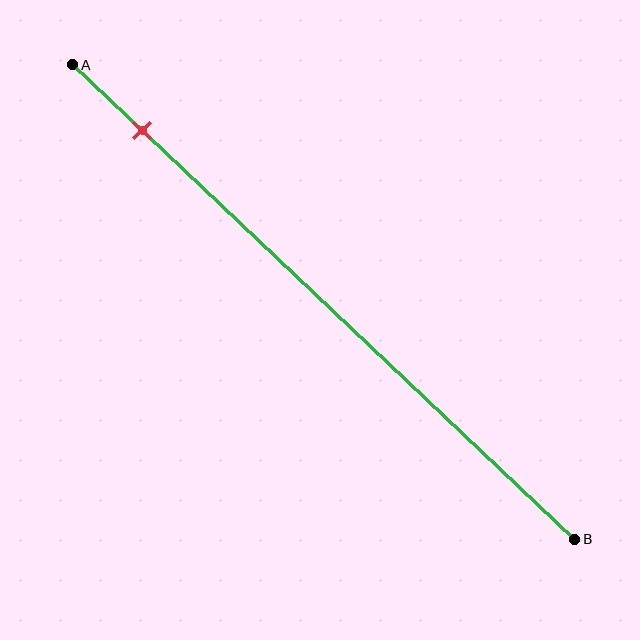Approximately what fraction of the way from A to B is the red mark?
The red mark is approximately 15% of the way from A to B.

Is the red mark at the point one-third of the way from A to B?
No, the mark is at about 15% from A, not at the 33% one-third point.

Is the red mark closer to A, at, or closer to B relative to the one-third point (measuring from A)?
The red mark is closer to point A than the one-third point of segment AB.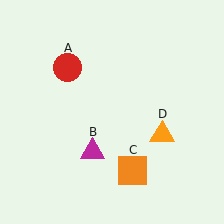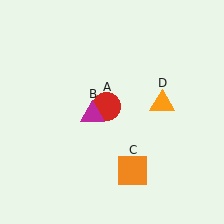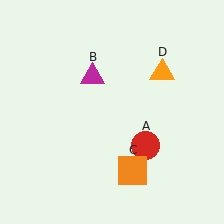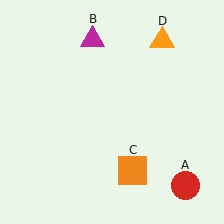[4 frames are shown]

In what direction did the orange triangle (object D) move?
The orange triangle (object D) moved up.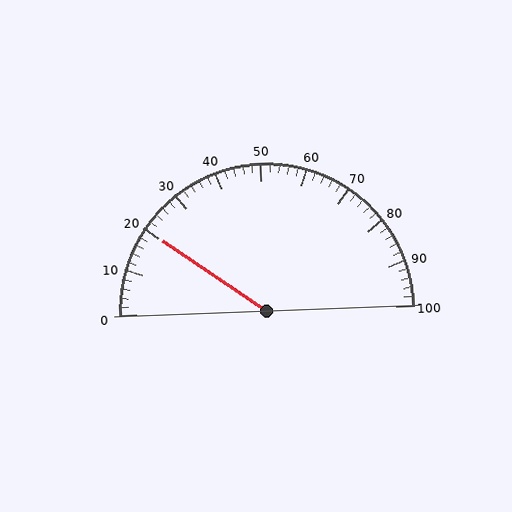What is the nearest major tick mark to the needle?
The nearest major tick mark is 20.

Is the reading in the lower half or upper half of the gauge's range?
The reading is in the lower half of the range (0 to 100).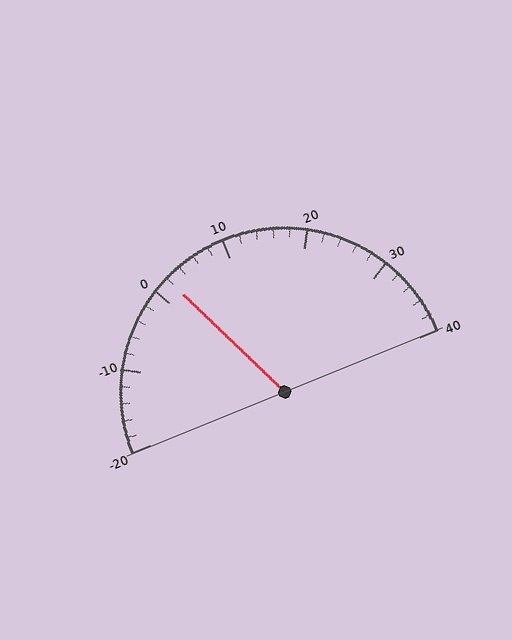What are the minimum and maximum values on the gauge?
The gauge ranges from -20 to 40.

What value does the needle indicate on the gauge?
The needle indicates approximately 2.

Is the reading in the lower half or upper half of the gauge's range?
The reading is in the lower half of the range (-20 to 40).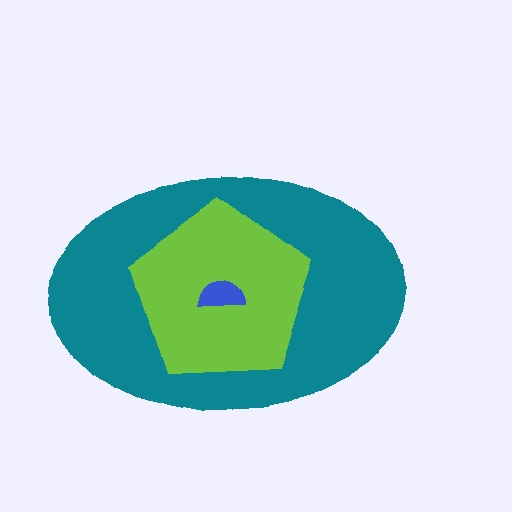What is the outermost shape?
The teal ellipse.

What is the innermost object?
The blue semicircle.